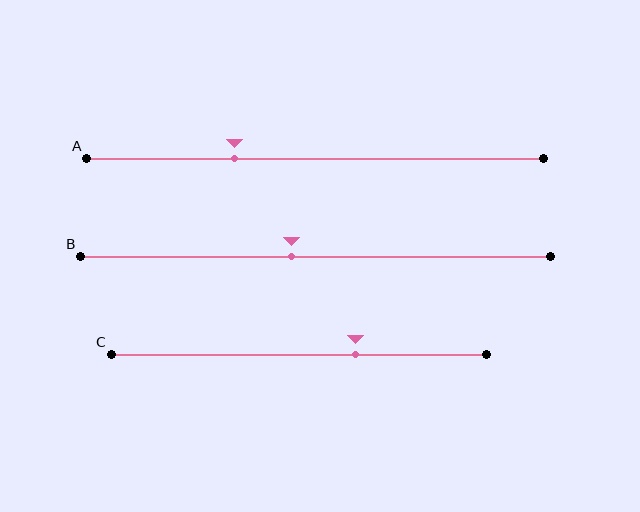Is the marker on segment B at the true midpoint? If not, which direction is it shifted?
No, the marker on segment B is shifted to the left by about 5% of the segment length.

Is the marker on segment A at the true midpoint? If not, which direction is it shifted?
No, the marker on segment A is shifted to the left by about 18% of the segment length.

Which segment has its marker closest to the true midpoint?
Segment B has its marker closest to the true midpoint.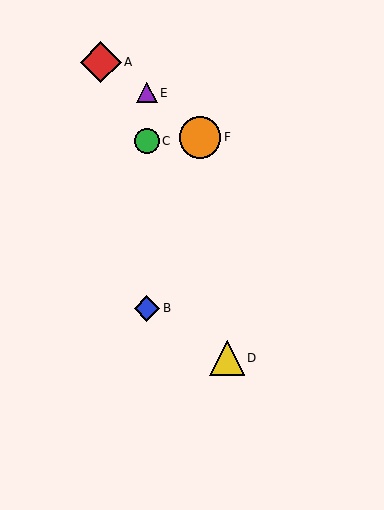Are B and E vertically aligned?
Yes, both are at x≈147.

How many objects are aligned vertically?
3 objects (B, C, E) are aligned vertically.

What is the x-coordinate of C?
Object C is at x≈147.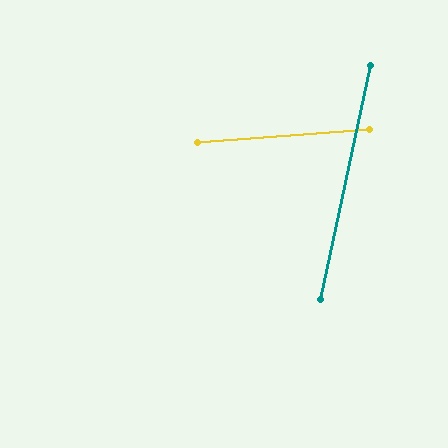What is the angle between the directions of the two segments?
Approximately 74 degrees.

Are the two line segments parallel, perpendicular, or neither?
Neither parallel nor perpendicular — they differ by about 74°.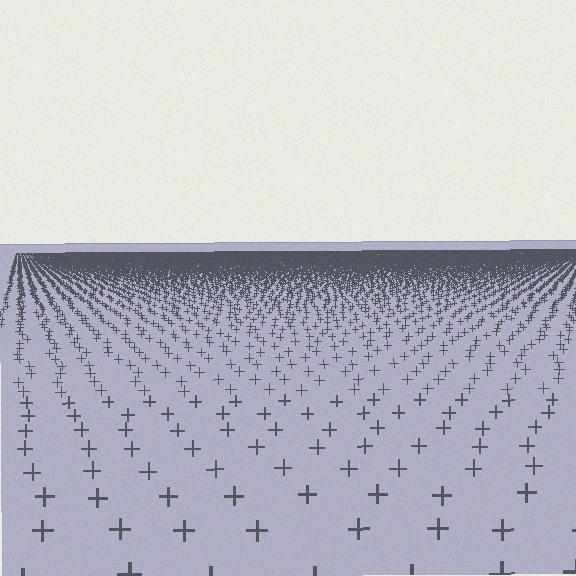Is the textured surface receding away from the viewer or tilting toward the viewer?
The surface is receding away from the viewer. Texture elements get smaller and denser toward the top.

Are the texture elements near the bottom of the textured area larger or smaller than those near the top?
Larger. Near the bottom, elements are closer to the viewer and appear at a bigger on-screen size.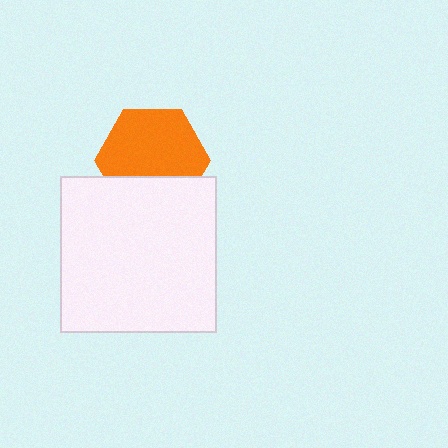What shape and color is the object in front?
The object in front is a white square.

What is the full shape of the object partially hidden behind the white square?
The partially hidden object is an orange hexagon.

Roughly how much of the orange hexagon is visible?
Most of it is visible (roughly 68%).